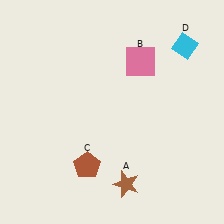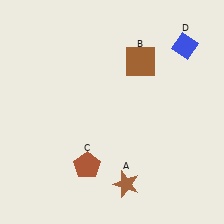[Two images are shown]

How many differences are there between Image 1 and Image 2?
There are 2 differences between the two images.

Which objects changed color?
B changed from pink to brown. D changed from cyan to blue.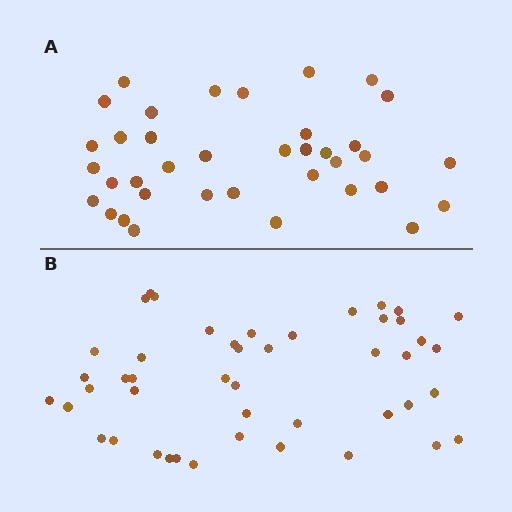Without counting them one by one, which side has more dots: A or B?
Region B (the bottom region) has more dots.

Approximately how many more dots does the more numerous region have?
Region B has roughly 8 or so more dots than region A.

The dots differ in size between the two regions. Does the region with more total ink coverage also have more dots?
No. Region A has more total ink coverage because its dots are larger, but region B actually contains more individual dots. Total area can be misleading — the number of items is what matters here.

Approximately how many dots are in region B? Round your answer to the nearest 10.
About 50 dots. (The exact count is 46, which rounds to 50.)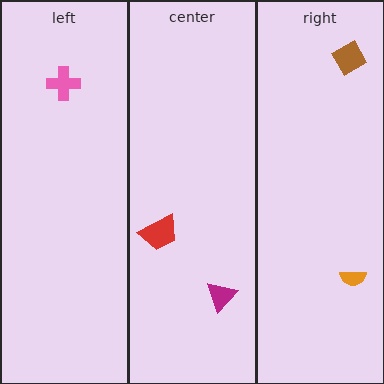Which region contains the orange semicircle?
The right region.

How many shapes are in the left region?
1.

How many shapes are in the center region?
2.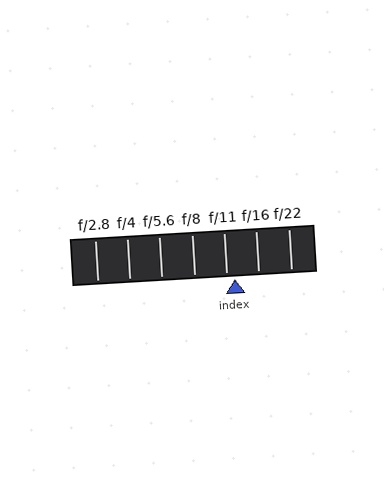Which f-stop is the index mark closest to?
The index mark is closest to f/11.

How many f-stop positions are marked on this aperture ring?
There are 7 f-stop positions marked.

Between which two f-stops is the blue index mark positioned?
The index mark is between f/11 and f/16.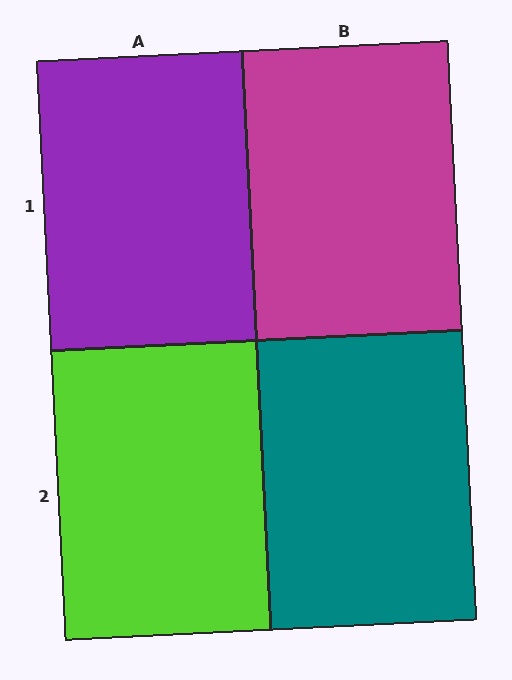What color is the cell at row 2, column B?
Teal.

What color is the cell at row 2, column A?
Lime.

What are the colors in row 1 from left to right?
Purple, magenta.